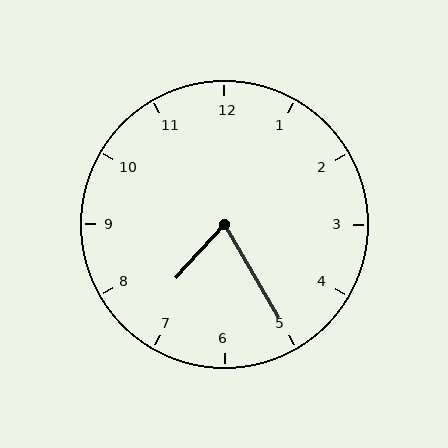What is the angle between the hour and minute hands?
Approximately 72 degrees.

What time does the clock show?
7:25.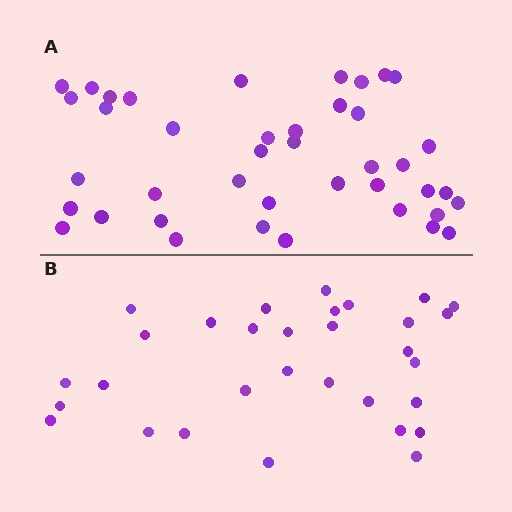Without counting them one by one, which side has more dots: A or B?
Region A (the top region) has more dots.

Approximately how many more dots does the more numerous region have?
Region A has roughly 10 or so more dots than region B.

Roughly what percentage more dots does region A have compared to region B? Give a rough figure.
About 30% more.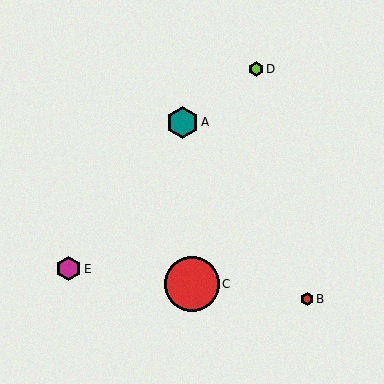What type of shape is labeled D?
Shape D is a lime hexagon.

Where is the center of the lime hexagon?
The center of the lime hexagon is at (256, 69).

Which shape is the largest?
The red circle (labeled C) is the largest.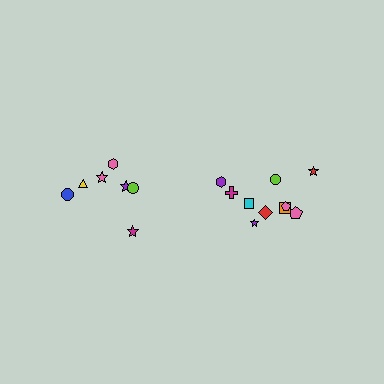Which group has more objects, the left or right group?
The right group.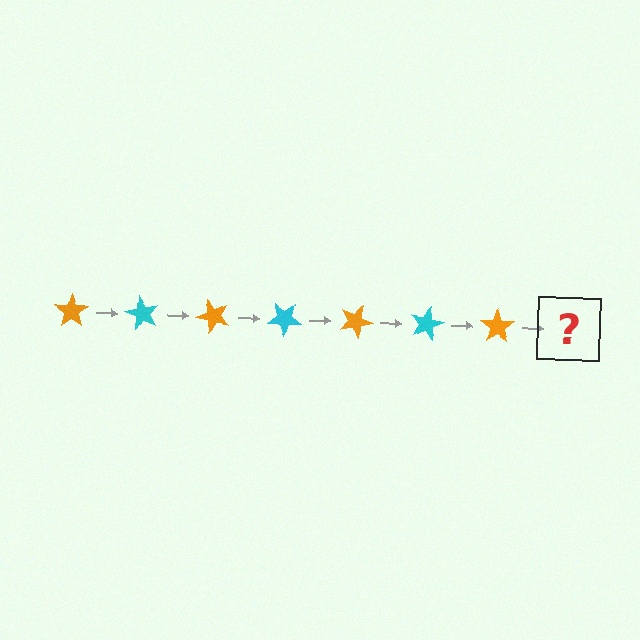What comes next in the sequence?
The next element should be a cyan star, rotated 420 degrees from the start.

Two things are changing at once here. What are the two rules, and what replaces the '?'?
The two rules are that it rotates 60 degrees each step and the color cycles through orange and cyan. The '?' should be a cyan star, rotated 420 degrees from the start.